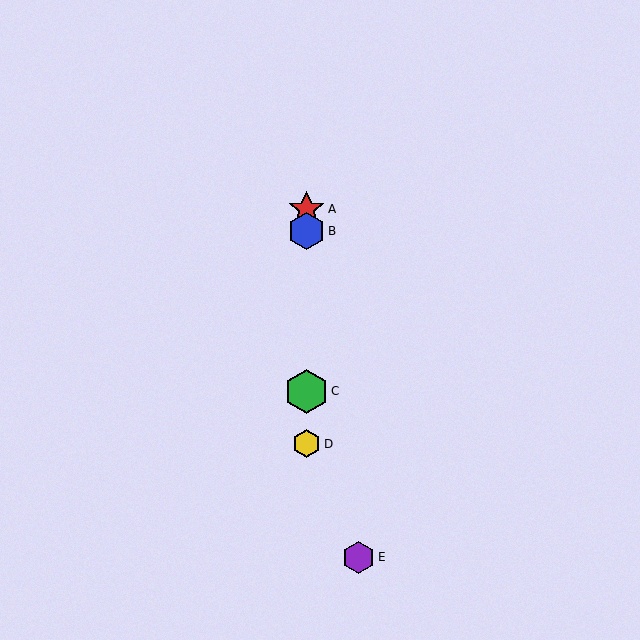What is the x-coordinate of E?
Object E is at x≈359.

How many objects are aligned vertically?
4 objects (A, B, C, D) are aligned vertically.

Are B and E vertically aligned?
No, B is at x≈306 and E is at x≈359.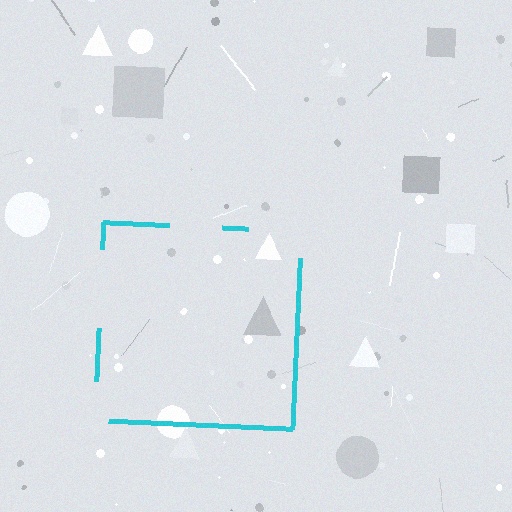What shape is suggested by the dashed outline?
The dashed outline suggests a square.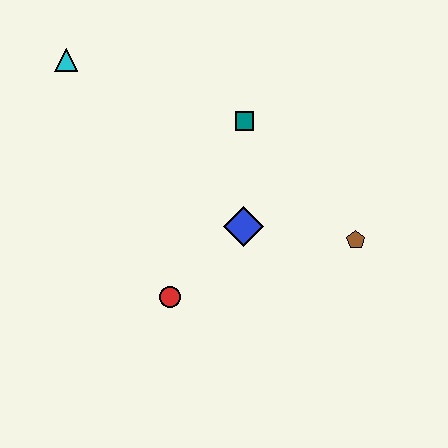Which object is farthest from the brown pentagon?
The cyan triangle is farthest from the brown pentagon.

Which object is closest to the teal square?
The blue diamond is closest to the teal square.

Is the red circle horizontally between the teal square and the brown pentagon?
No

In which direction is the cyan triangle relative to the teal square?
The cyan triangle is to the left of the teal square.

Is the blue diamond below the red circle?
No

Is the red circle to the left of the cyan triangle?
No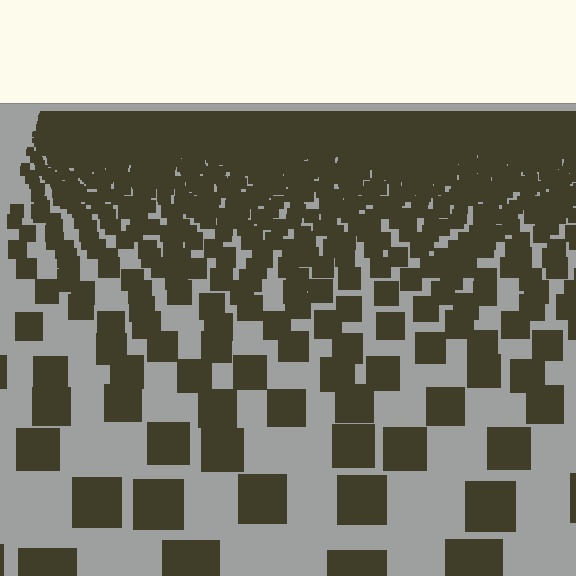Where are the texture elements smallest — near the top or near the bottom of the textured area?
Near the top.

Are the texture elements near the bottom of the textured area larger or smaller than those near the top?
Larger. Near the bottom, elements are closer to the viewer and appear at a bigger on-screen size.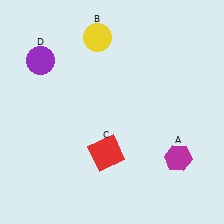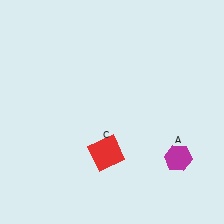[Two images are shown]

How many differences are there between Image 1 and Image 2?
There are 2 differences between the two images.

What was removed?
The purple circle (D), the yellow circle (B) were removed in Image 2.